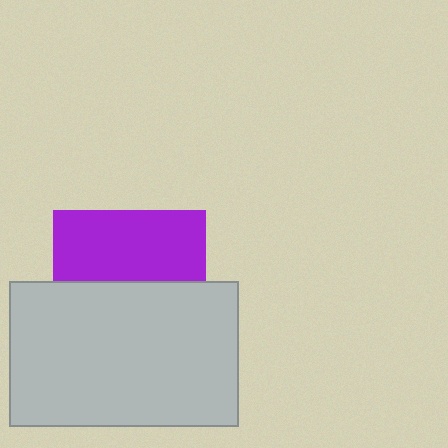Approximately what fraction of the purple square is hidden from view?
Roughly 53% of the purple square is hidden behind the light gray rectangle.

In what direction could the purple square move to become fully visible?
The purple square could move up. That would shift it out from behind the light gray rectangle entirely.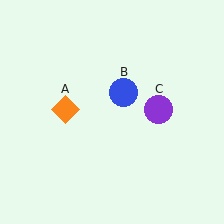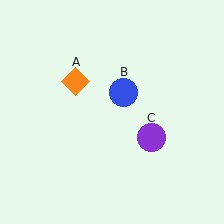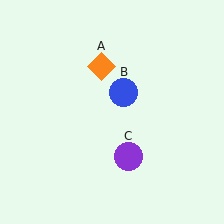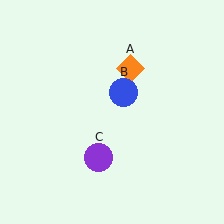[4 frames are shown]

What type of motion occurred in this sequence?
The orange diamond (object A), purple circle (object C) rotated clockwise around the center of the scene.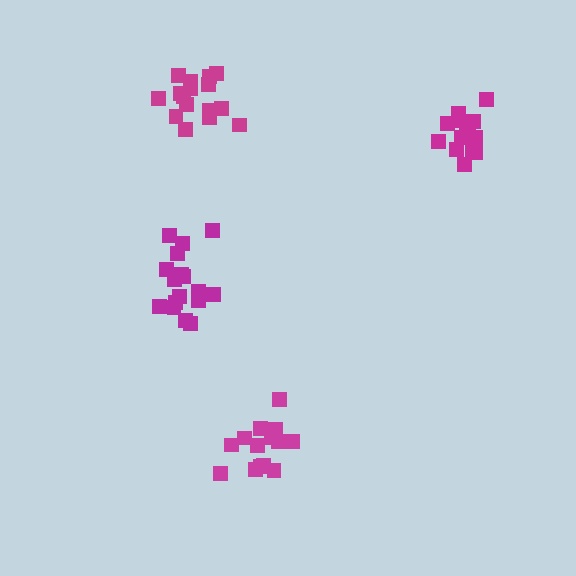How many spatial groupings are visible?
There are 4 spatial groupings.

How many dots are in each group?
Group 1: 17 dots, Group 2: 17 dots, Group 3: 14 dots, Group 4: 14 dots (62 total).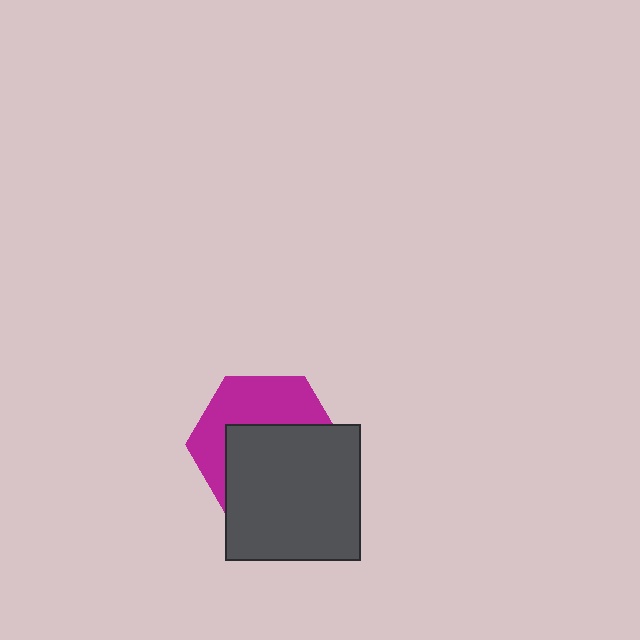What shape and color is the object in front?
The object in front is a dark gray square.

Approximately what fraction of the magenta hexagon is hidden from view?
Roughly 56% of the magenta hexagon is hidden behind the dark gray square.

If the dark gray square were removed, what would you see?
You would see the complete magenta hexagon.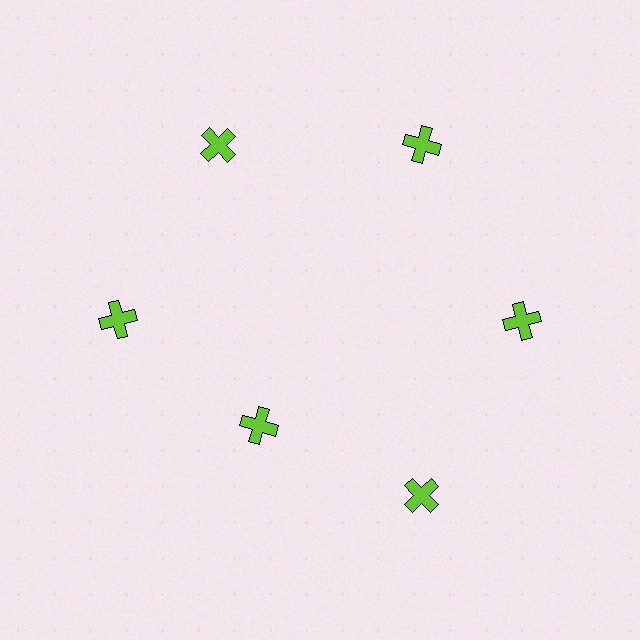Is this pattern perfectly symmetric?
No. The 6 lime crosses are arranged in a ring, but one element near the 7 o'clock position is pulled inward toward the center, breaking the 6-fold rotational symmetry.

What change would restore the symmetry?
The symmetry would be restored by moving it outward, back onto the ring so that all 6 crosses sit at equal angles and equal distance from the center.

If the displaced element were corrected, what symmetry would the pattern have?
It would have 6-fold rotational symmetry — the pattern would map onto itself every 60 degrees.